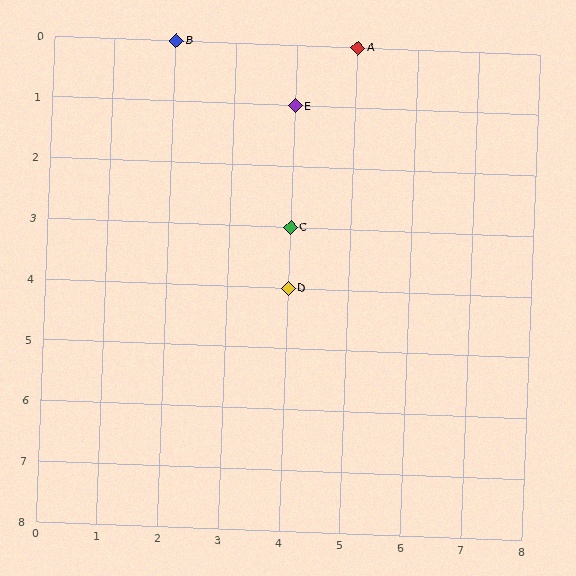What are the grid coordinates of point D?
Point D is at grid coordinates (4, 4).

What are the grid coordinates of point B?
Point B is at grid coordinates (2, 0).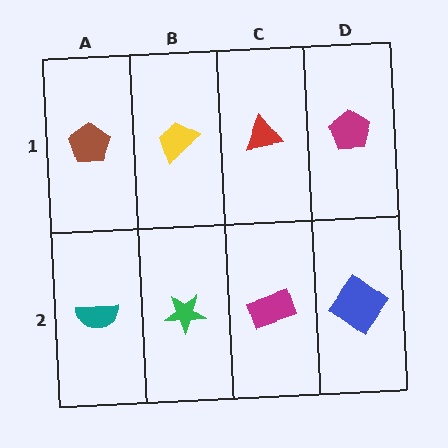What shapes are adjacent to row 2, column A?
A brown pentagon (row 1, column A), a green star (row 2, column B).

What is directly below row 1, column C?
A magenta rectangle.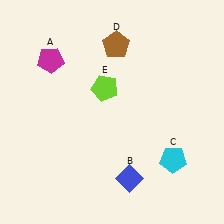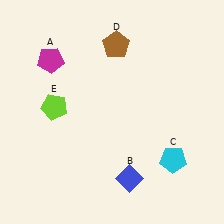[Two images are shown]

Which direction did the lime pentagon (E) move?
The lime pentagon (E) moved left.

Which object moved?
The lime pentagon (E) moved left.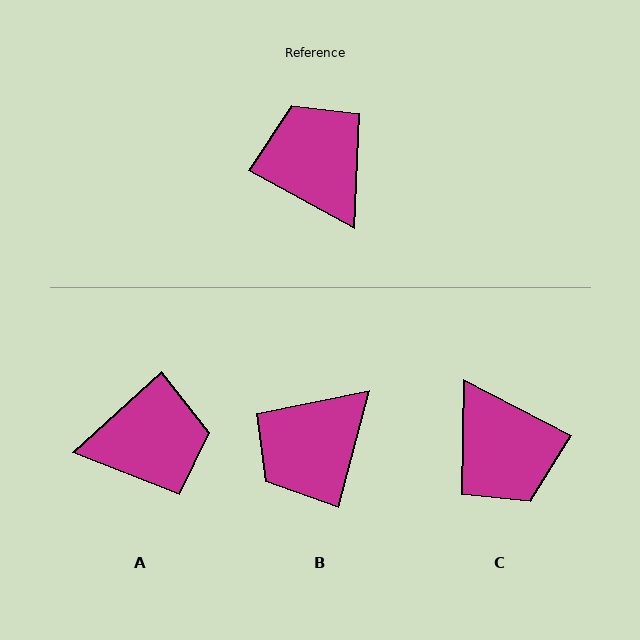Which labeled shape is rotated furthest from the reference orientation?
C, about 179 degrees away.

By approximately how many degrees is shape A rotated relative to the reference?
Approximately 109 degrees clockwise.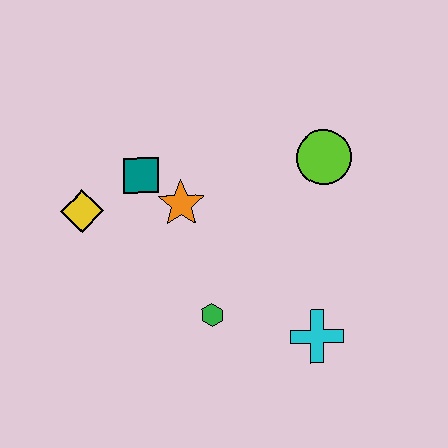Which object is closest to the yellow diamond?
The teal square is closest to the yellow diamond.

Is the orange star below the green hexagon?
No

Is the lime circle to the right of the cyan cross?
Yes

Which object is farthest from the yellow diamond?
The cyan cross is farthest from the yellow diamond.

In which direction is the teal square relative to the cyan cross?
The teal square is to the left of the cyan cross.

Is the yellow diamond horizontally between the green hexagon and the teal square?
No